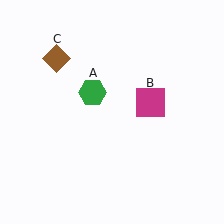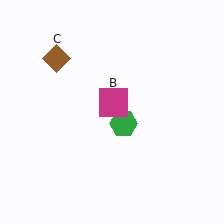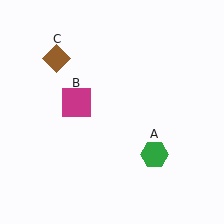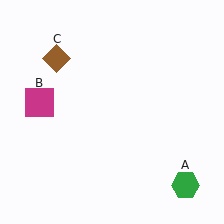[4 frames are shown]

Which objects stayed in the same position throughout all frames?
Brown diamond (object C) remained stationary.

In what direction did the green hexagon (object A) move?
The green hexagon (object A) moved down and to the right.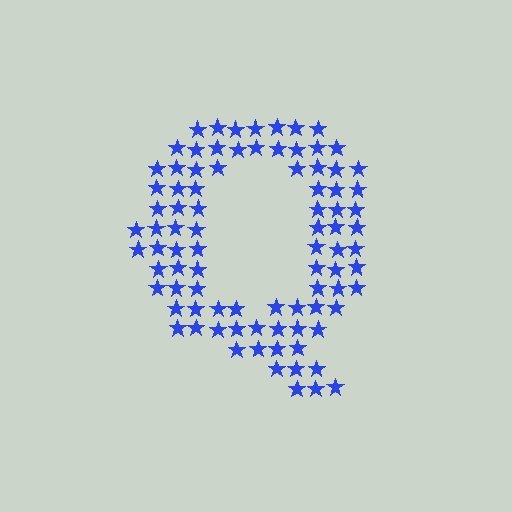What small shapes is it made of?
It is made of small stars.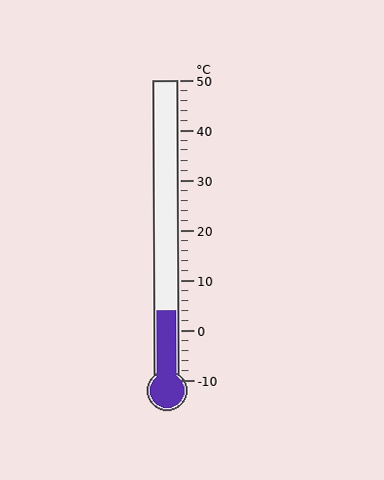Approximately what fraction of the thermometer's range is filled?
The thermometer is filled to approximately 25% of its range.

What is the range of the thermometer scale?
The thermometer scale ranges from -10°C to 50°C.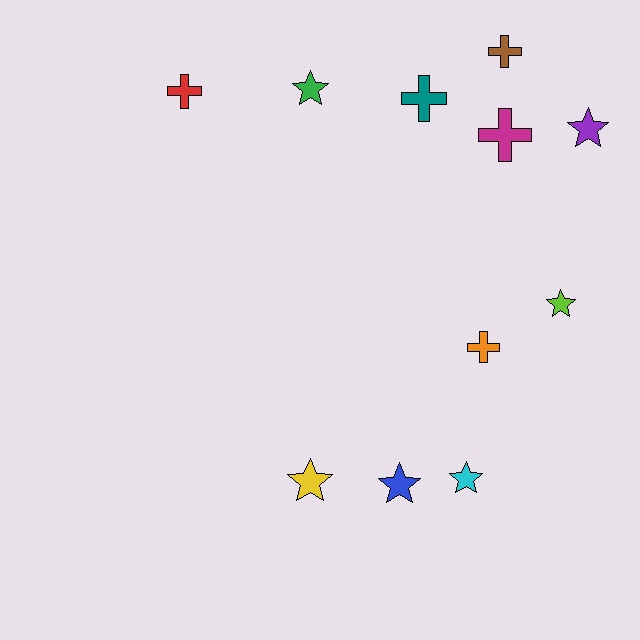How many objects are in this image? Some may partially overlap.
There are 11 objects.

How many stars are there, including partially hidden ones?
There are 6 stars.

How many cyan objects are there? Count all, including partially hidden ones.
There is 1 cyan object.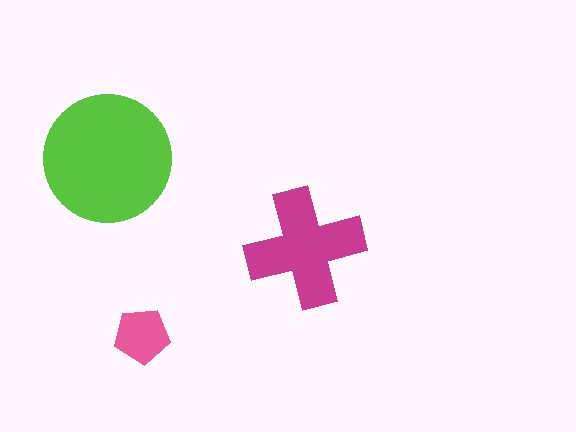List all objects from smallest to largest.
The pink pentagon, the magenta cross, the lime circle.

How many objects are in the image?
There are 3 objects in the image.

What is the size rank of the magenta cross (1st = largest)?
2nd.